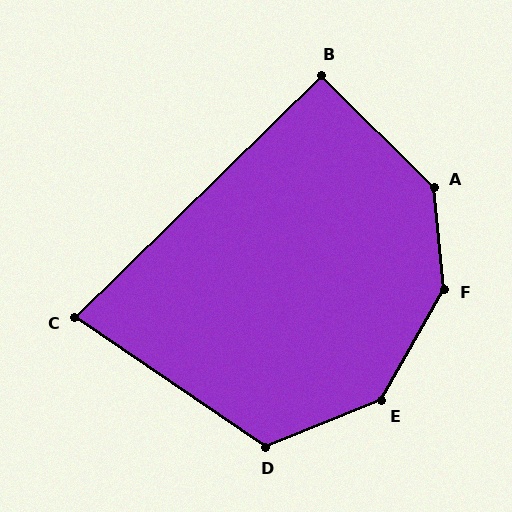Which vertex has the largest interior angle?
F, at approximately 145 degrees.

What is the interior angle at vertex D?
Approximately 124 degrees (obtuse).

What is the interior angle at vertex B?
Approximately 91 degrees (approximately right).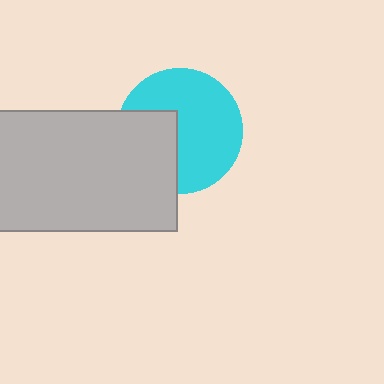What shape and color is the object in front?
The object in front is a light gray rectangle.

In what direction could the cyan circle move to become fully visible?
The cyan circle could move right. That would shift it out from behind the light gray rectangle entirely.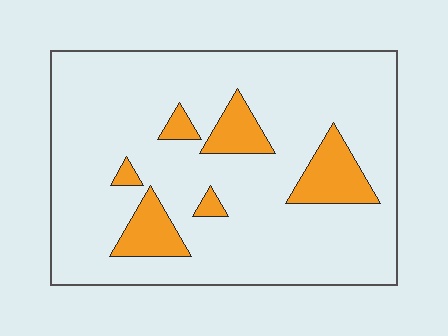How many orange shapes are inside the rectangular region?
6.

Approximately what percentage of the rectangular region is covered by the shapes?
Approximately 15%.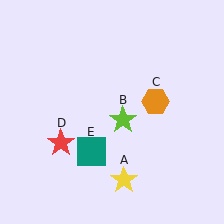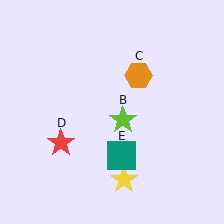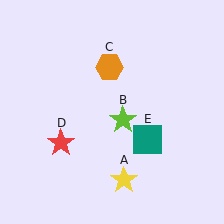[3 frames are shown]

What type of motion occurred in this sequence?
The orange hexagon (object C), teal square (object E) rotated counterclockwise around the center of the scene.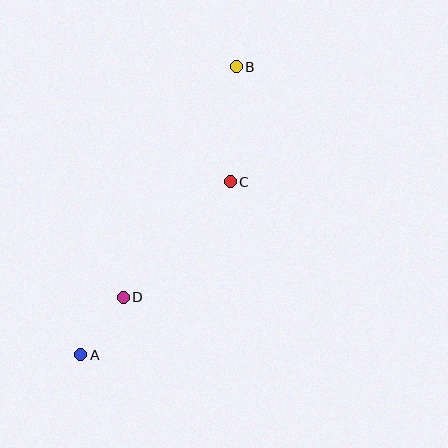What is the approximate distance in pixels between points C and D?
The distance between C and D is approximately 158 pixels.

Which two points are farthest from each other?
Points A and B are farthest from each other.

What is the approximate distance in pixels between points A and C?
The distance between A and C is approximately 229 pixels.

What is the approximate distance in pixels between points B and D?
The distance between B and D is approximately 257 pixels.